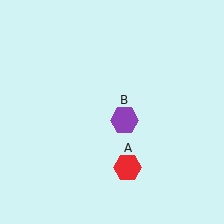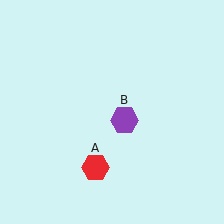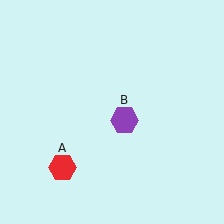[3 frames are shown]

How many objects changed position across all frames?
1 object changed position: red hexagon (object A).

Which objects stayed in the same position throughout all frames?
Purple hexagon (object B) remained stationary.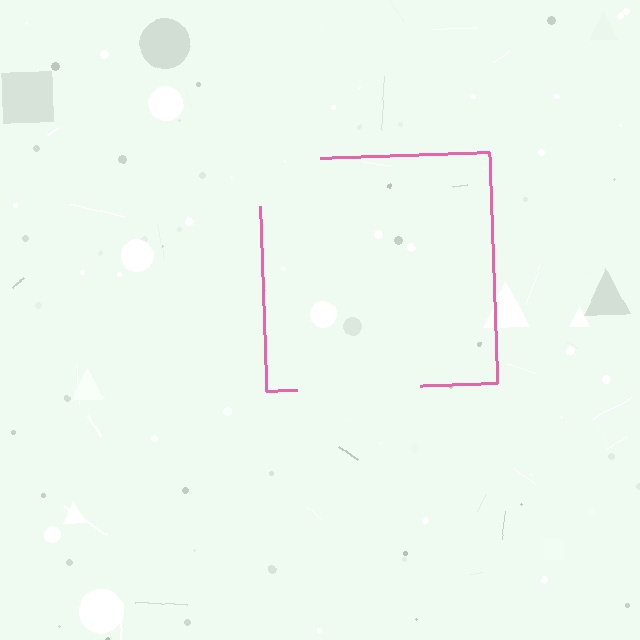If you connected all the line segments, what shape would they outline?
They would outline a square.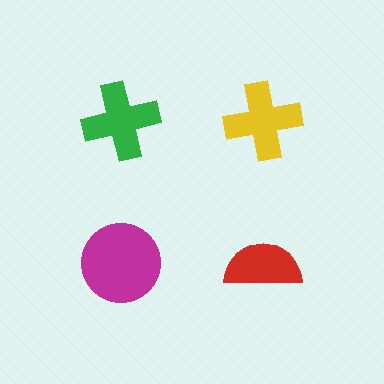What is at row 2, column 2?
A red semicircle.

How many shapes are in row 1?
2 shapes.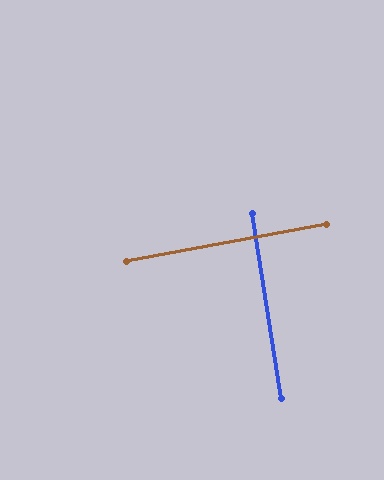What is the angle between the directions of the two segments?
Approximately 89 degrees.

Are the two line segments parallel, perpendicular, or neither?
Perpendicular — they meet at approximately 89°.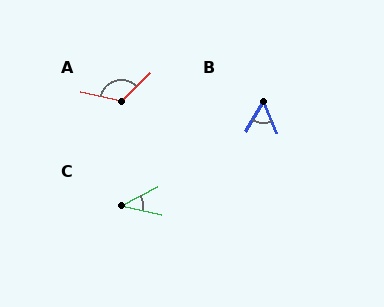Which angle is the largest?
A, at approximately 122 degrees.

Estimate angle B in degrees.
Approximately 53 degrees.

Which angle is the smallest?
C, at approximately 39 degrees.